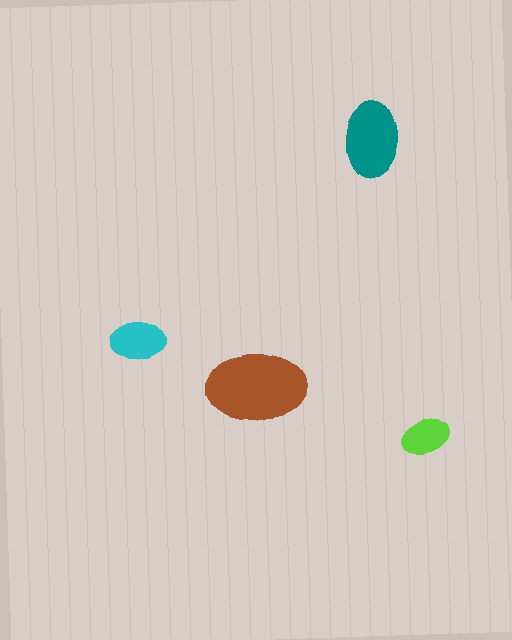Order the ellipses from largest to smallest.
the brown one, the teal one, the cyan one, the lime one.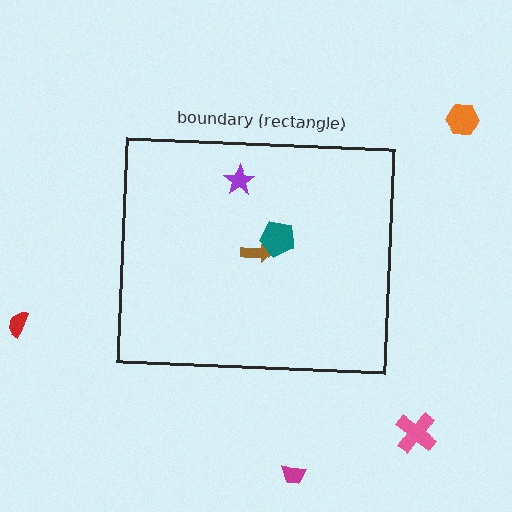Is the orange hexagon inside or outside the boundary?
Outside.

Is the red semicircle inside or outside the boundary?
Outside.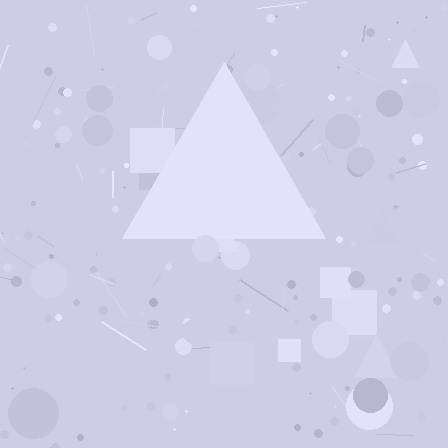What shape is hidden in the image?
A triangle is hidden in the image.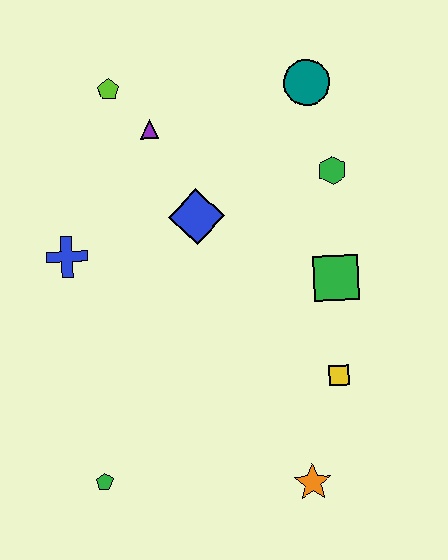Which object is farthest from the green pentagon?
The teal circle is farthest from the green pentagon.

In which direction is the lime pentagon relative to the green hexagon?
The lime pentagon is to the left of the green hexagon.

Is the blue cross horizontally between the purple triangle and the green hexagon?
No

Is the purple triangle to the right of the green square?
No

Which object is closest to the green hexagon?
The teal circle is closest to the green hexagon.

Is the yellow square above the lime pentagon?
No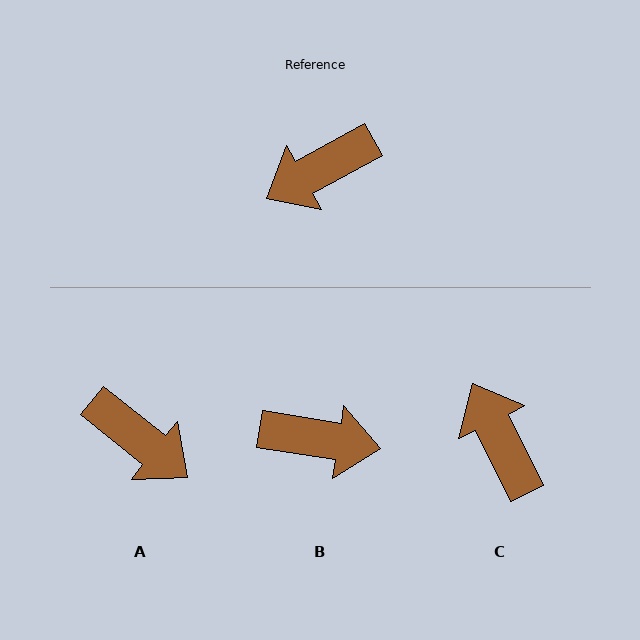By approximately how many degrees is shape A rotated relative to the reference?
Approximately 112 degrees counter-clockwise.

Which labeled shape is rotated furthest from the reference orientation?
B, about 142 degrees away.